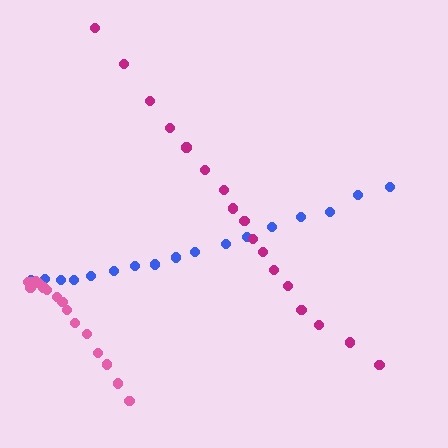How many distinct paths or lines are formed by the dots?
There are 3 distinct paths.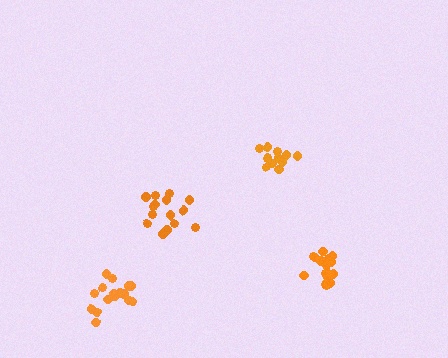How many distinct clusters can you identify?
There are 4 distinct clusters.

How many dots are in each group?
Group 1: 15 dots, Group 2: 16 dots, Group 3: 11 dots, Group 4: 17 dots (59 total).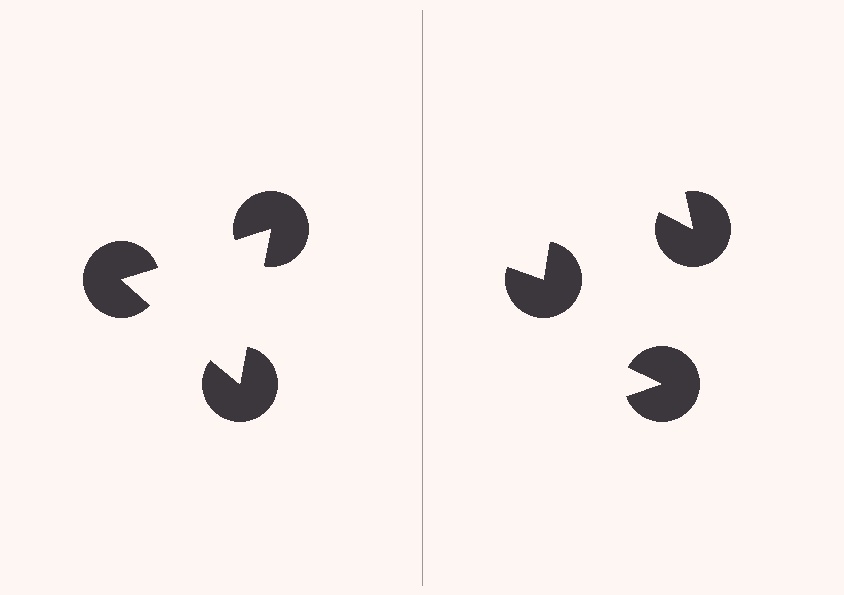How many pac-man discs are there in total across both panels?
6 — 3 on each side.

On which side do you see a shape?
An illusory triangle appears on the left side. On the right side the wedge cuts are rotated, so no coherent shape forms.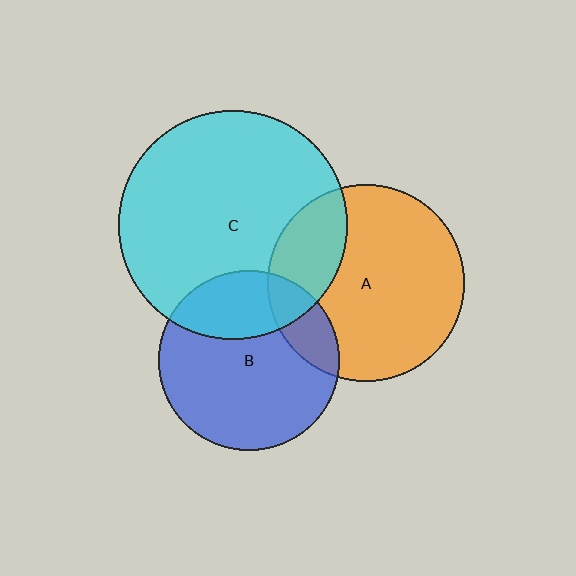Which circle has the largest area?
Circle C (cyan).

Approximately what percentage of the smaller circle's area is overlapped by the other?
Approximately 15%.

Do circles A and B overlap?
Yes.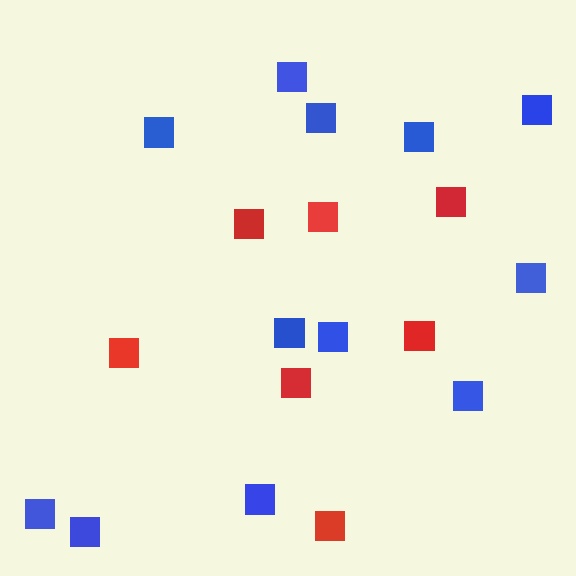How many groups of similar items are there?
There are 2 groups: one group of red squares (7) and one group of blue squares (12).